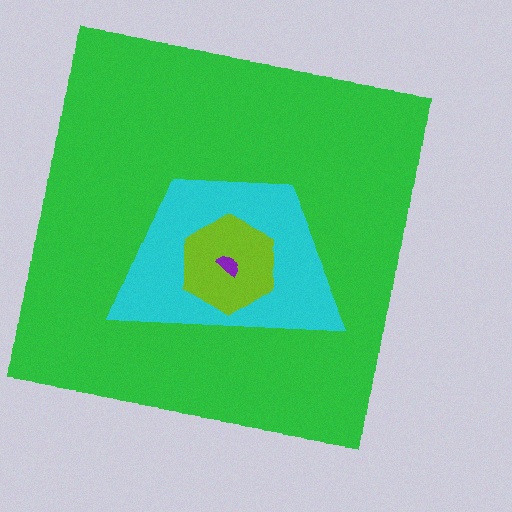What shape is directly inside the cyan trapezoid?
The lime hexagon.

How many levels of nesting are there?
4.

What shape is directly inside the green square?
The cyan trapezoid.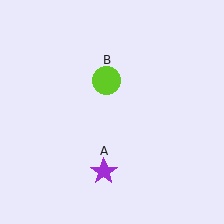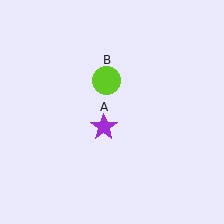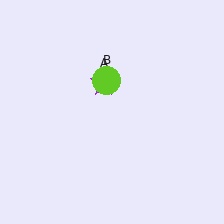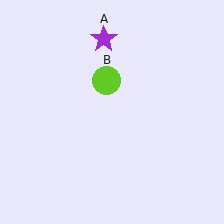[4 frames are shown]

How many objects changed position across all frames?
1 object changed position: purple star (object A).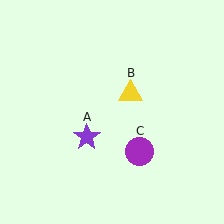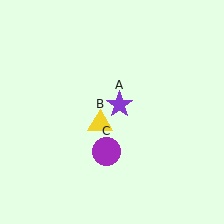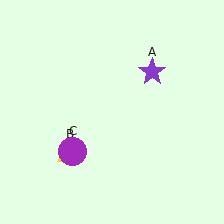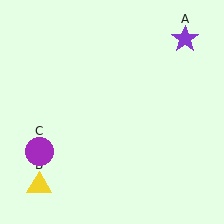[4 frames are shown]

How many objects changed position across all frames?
3 objects changed position: purple star (object A), yellow triangle (object B), purple circle (object C).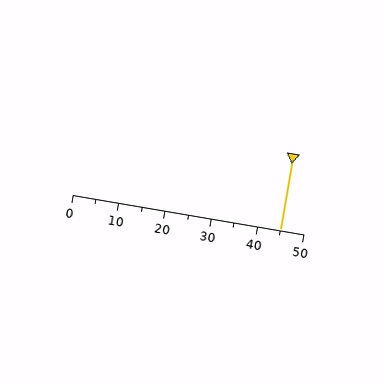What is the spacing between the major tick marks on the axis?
The major ticks are spaced 10 apart.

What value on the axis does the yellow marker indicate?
The marker indicates approximately 45.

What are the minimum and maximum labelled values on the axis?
The axis runs from 0 to 50.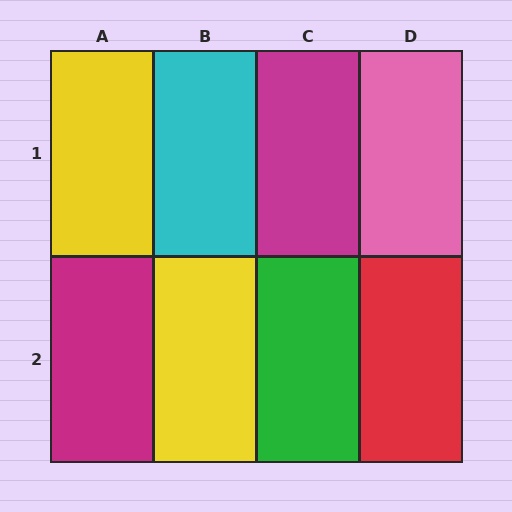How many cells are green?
1 cell is green.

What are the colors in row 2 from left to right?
Magenta, yellow, green, red.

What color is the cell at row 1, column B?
Cyan.